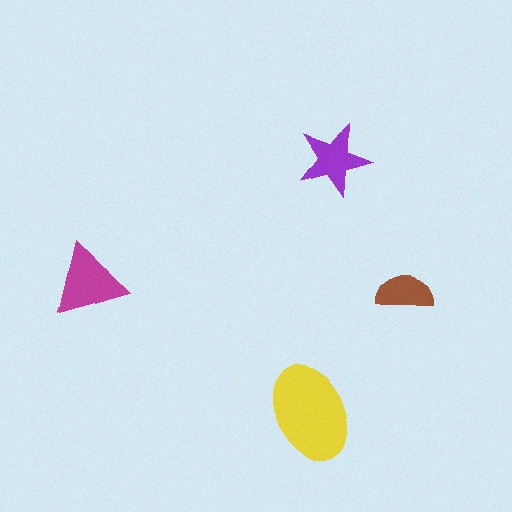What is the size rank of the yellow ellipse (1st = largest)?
1st.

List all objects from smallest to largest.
The brown semicircle, the purple star, the magenta triangle, the yellow ellipse.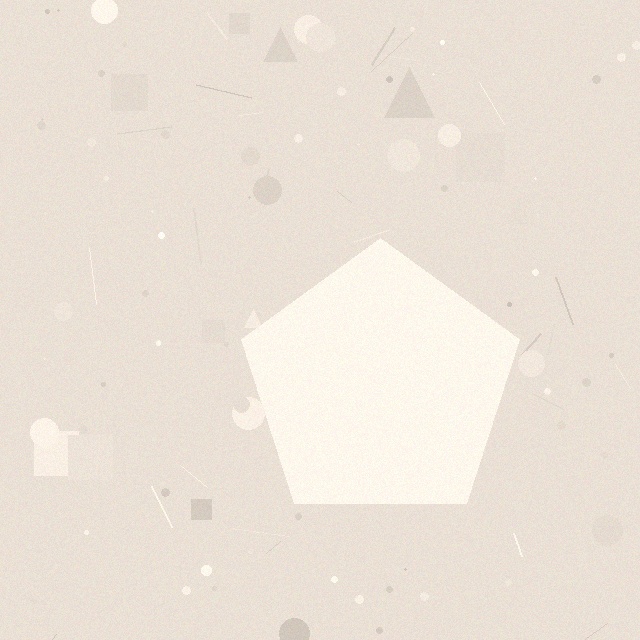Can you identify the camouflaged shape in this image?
The camouflaged shape is a pentagon.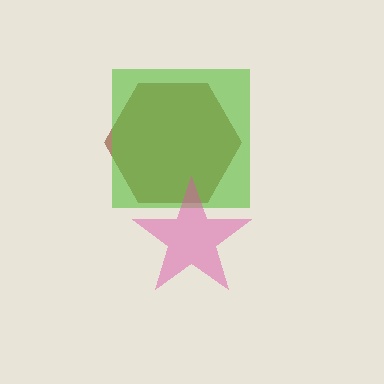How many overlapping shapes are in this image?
There are 3 overlapping shapes in the image.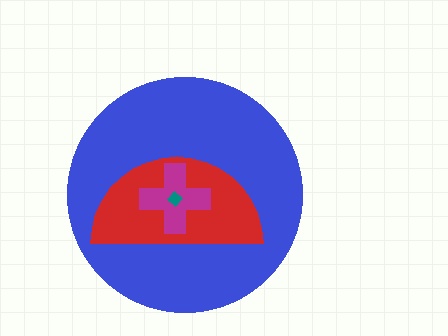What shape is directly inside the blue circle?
The red semicircle.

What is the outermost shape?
The blue circle.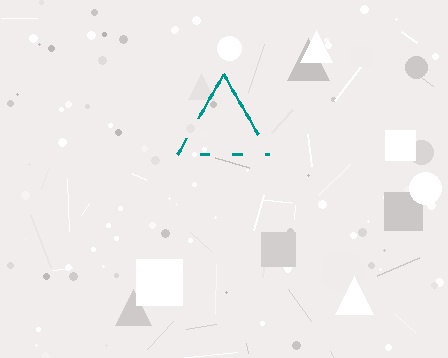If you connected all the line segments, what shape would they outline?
They would outline a triangle.